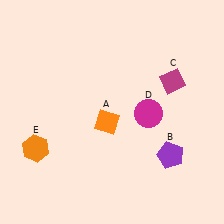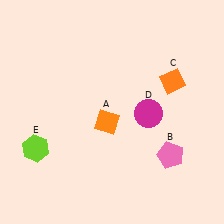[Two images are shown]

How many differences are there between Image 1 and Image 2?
There are 3 differences between the two images.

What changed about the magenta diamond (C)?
In Image 1, C is magenta. In Image 2, it changed to orange.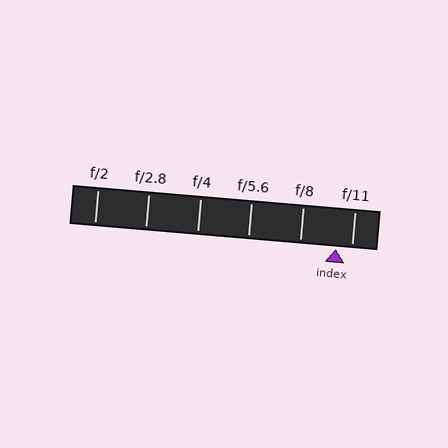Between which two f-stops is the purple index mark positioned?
The index mark is between f/8 and f/11.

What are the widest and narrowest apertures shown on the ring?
The widest aperture shown is f/2 and the narrowest is f/11.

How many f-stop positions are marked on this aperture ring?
There are 6 f-stop positions marked.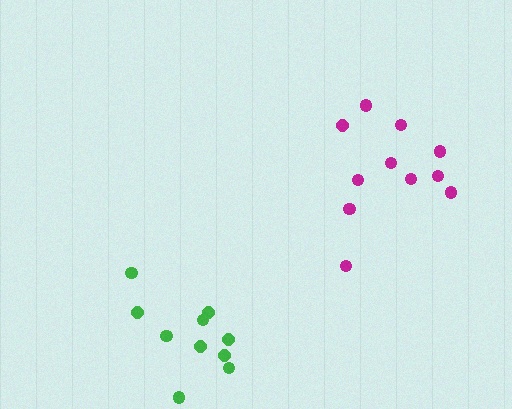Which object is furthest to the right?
The magenta cluster is rightmost.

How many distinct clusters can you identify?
There are 2 distinct clusters.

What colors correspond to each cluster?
The clusters are colored: green, magenta.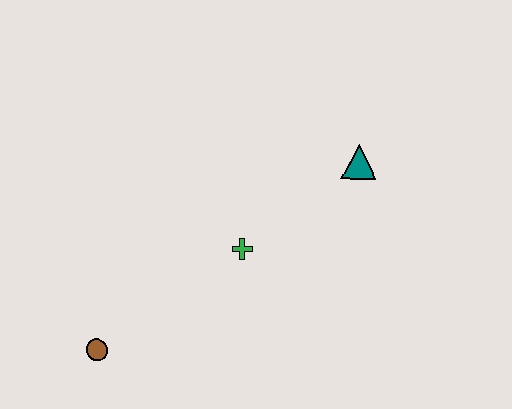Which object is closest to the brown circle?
The green cross is closest to the brown circle.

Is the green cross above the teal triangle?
No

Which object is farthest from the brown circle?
The teal triangle is farthest from the brown circle.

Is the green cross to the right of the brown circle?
Yes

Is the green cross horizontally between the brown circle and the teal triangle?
Yes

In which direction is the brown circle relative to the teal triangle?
The brown circle is to the left of the teal triangle.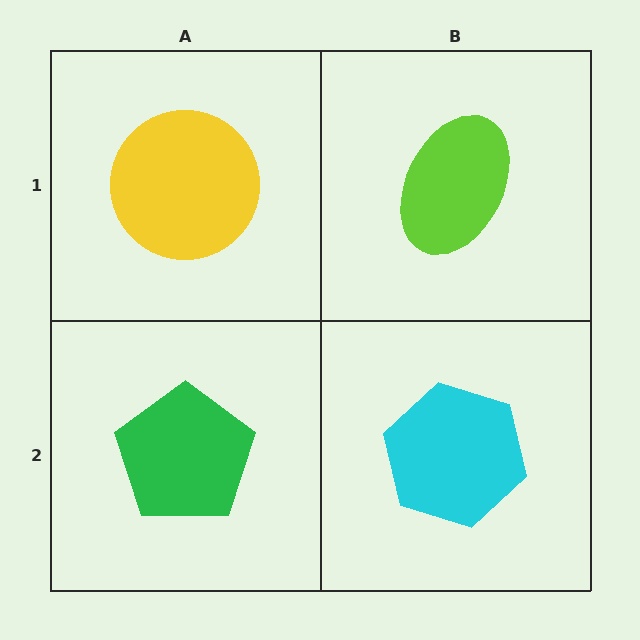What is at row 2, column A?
A green pentagon.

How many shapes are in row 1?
2 shapes.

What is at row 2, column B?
A cyan hexagon.